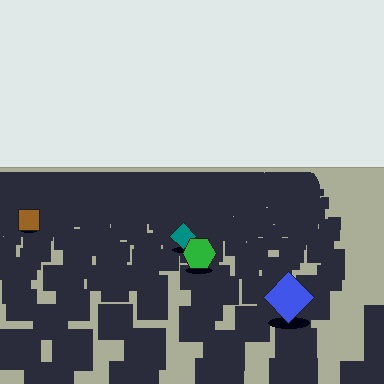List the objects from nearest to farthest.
From nearest to farthest: the blue diamond, the green hexagon, the teal diamond, the brown square.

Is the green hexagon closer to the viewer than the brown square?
Yes. The green hexagon is closer — you can tell from the texture gradient: the ground texture is coarser near it.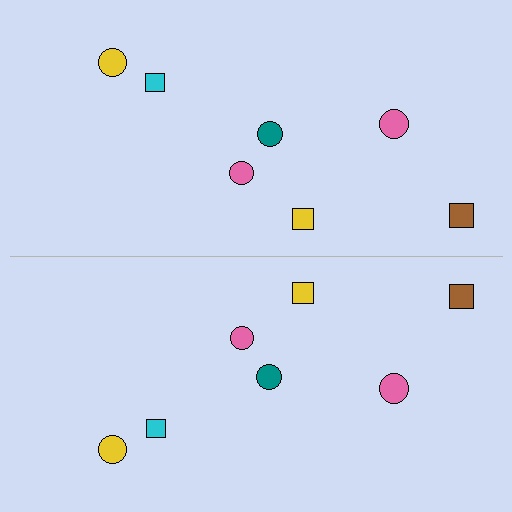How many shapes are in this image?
There are 14 shapes in this image.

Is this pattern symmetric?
Yes, this pattern has bilateral (reflection) symmetry.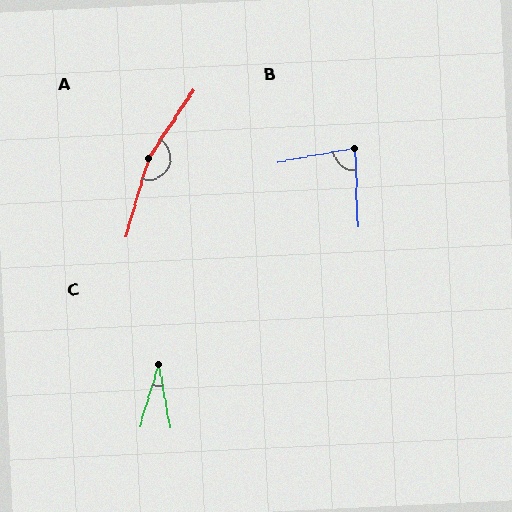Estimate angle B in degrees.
Approximately 82 degrees.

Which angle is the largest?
A, at approximately 162 degrees.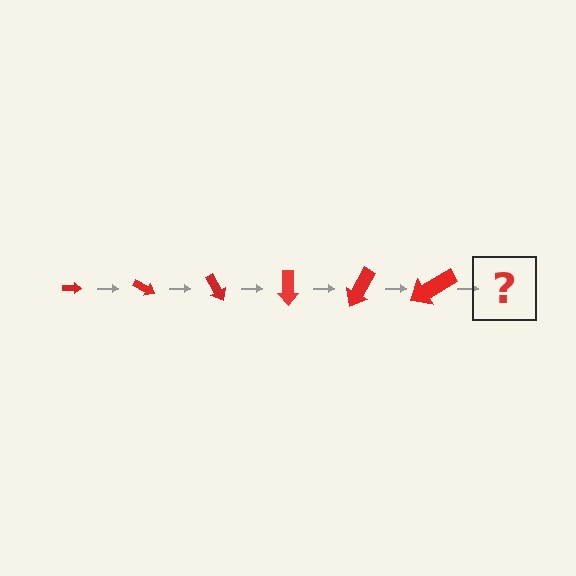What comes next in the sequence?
The next element should be an arrow, larger than the previous one and rotated 180 degrees from the start.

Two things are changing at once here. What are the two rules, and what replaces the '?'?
The two rules are that the arrow grows larger each step and it rotates 30 degrees each step. The '?' should be an arrow, larger than the previous one and rotated 180 degrees from the start.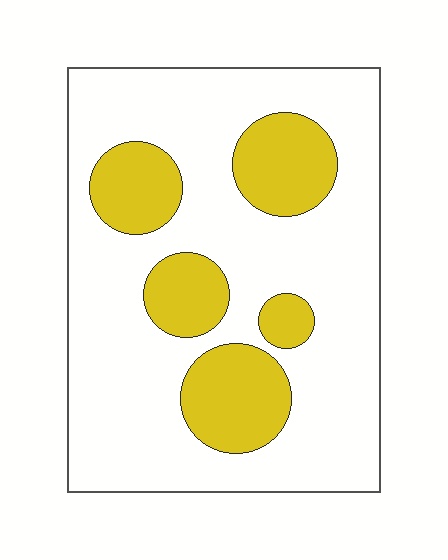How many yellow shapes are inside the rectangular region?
5.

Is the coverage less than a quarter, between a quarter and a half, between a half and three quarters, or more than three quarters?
Between a quarter and a half.